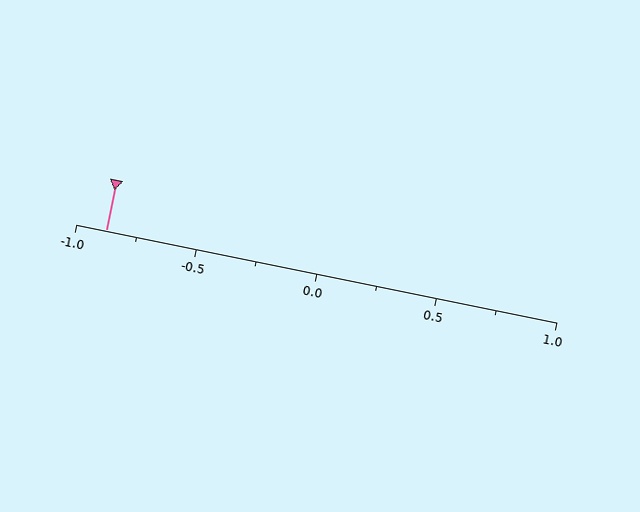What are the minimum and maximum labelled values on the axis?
The axis runs from -1.0 to 1.0.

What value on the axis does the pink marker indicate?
The marker indicates approximately -0.88.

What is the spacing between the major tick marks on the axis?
The major ticks are spaced 0.5 apart.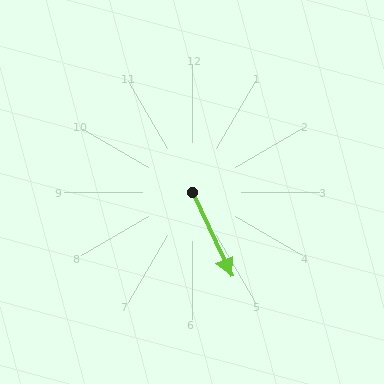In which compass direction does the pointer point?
Southeast.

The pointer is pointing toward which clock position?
Roughly 5 o'clock.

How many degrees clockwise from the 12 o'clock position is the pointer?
Approximately 155 degrees.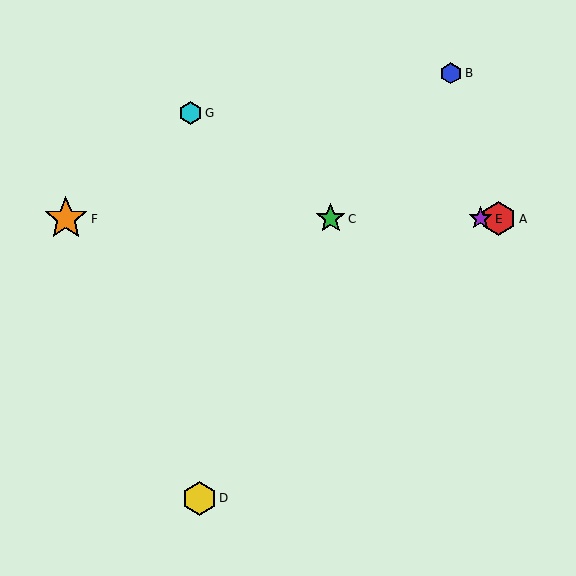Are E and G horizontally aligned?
No, E is at y≈219 and G is at y≈113.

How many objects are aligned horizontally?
4 objects (A, C, E, F) are aligned horizontally.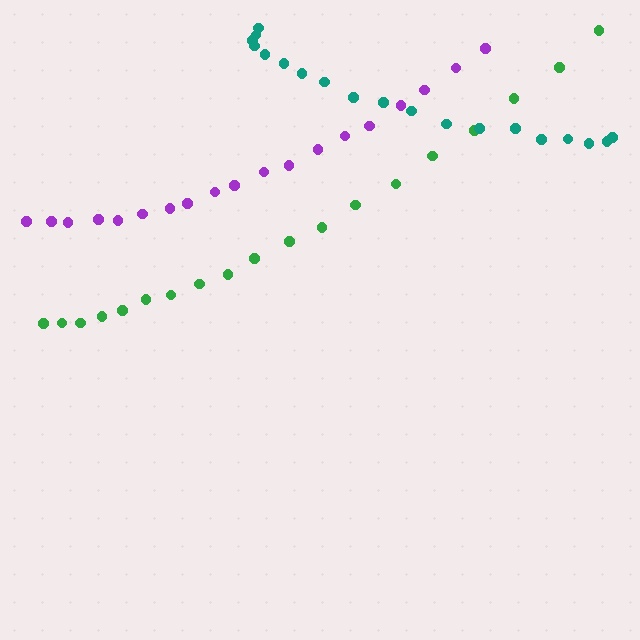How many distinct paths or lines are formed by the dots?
There are 3 distinct paths.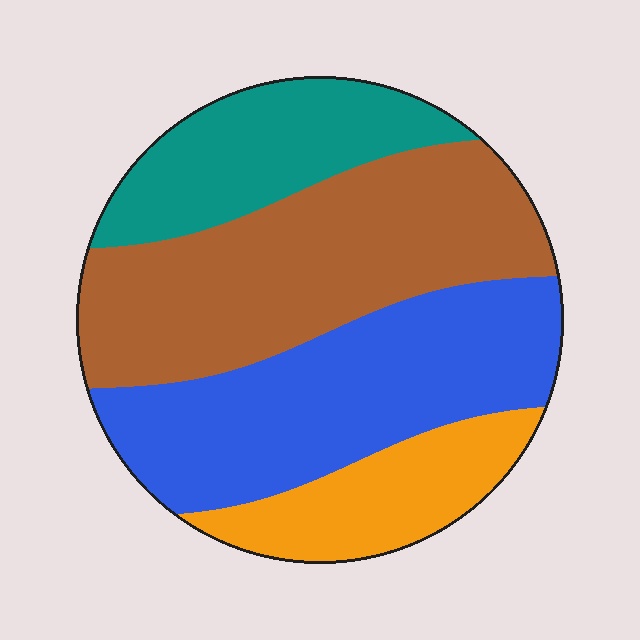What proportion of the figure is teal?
Teal takes up about one sixth (1/6) of the figure.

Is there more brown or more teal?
Brown.